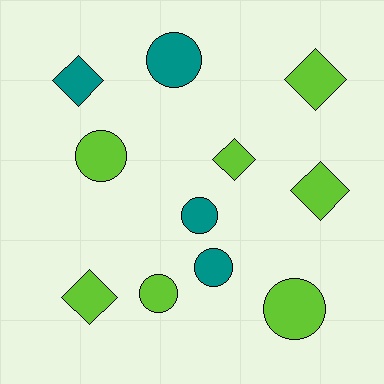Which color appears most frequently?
Lime, with 7 objects.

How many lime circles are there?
There are 3 lime circles.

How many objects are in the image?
There are 11 objects.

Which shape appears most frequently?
Circle, with 6 objects.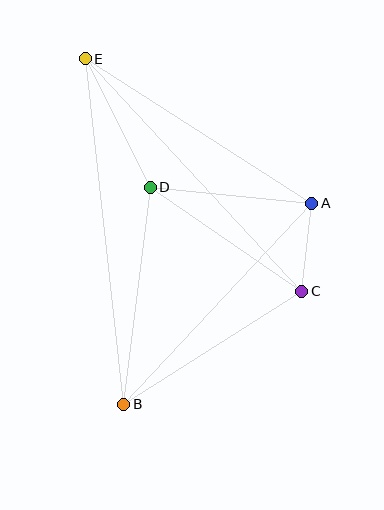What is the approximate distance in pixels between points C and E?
The distance between C and E is approximately 318 pixels.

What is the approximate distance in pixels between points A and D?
The distance between A and D is approximately 163 pixels.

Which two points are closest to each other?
Points A and C are closest to each other.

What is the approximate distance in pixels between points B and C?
The distance between B and C is approximately 211 pixels.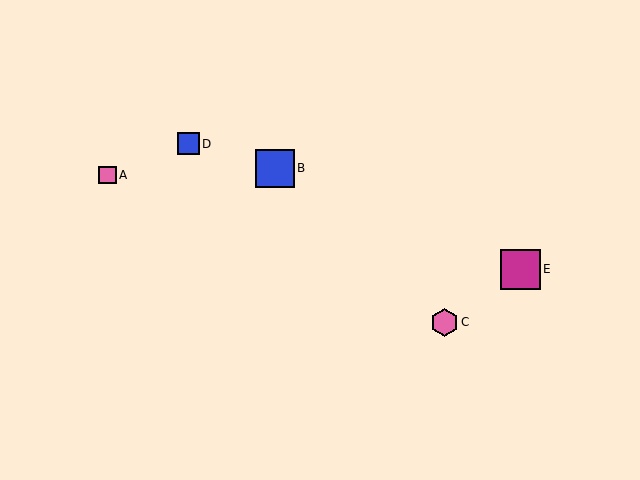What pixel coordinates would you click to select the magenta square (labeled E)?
Click at (520, 269) to select the magenta square E.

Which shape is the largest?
The magenta square (labeled E) is the largest.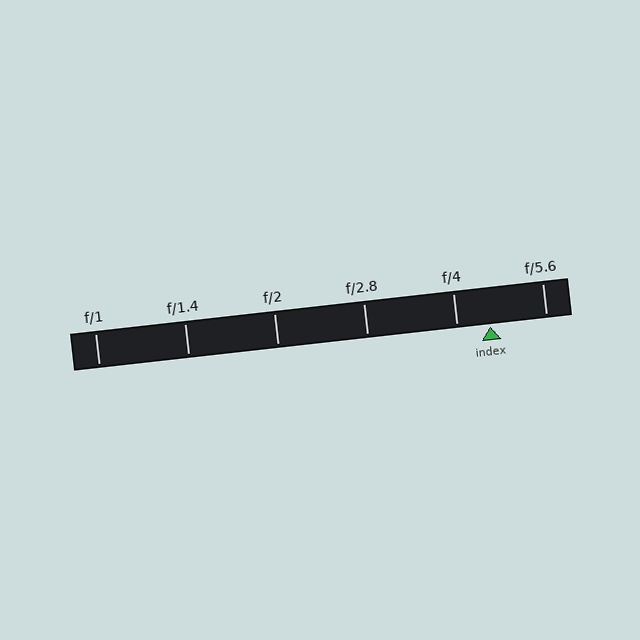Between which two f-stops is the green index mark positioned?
The index mark is between f/4 and f/5.6.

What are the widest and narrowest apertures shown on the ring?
The widest aperture shown is f/1 and the narrowest is f/5.6.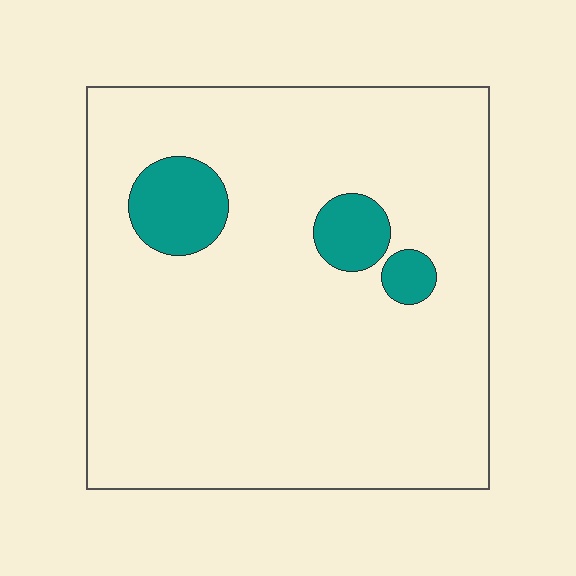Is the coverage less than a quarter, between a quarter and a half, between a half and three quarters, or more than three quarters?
Less than a quarter.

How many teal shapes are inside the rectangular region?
3.